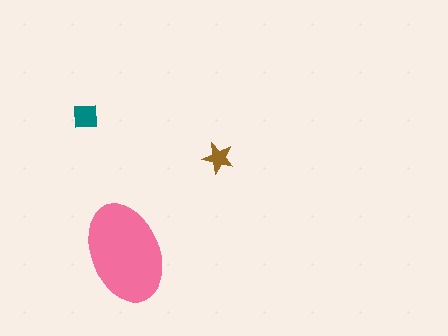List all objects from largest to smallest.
The pink ellipse, the teal square, the brown star.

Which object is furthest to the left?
The teal square is leftmost.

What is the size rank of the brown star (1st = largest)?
3rd.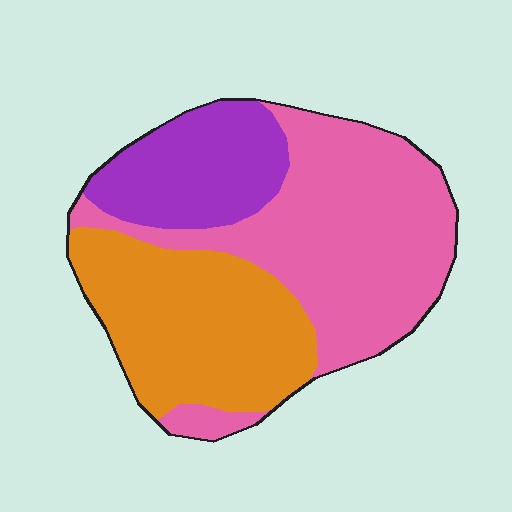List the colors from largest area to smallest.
From largest to smallest: pink, orange, purple.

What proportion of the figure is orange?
Orange takes up between a quarter and a half of the figure.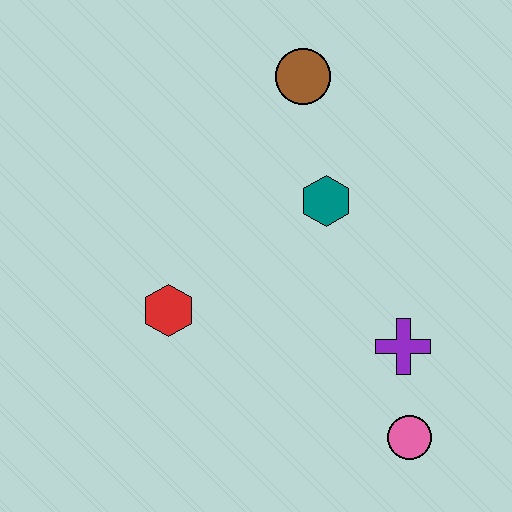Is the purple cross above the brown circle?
No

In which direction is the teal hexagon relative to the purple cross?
The teal hexagon is above the purple cross.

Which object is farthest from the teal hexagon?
The pink circle is farthest from the teal hexagon.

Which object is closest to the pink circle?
The purple cross is closest to the pink circle.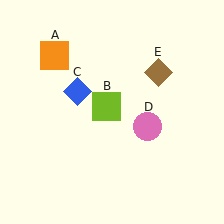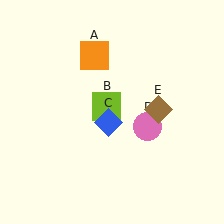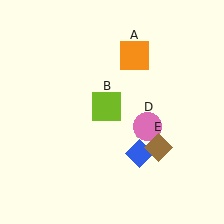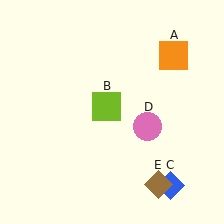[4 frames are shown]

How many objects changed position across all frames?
3 objects changed position: orange square (object A), blue diamond (object C), brown diamond (object E).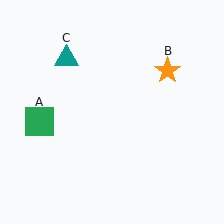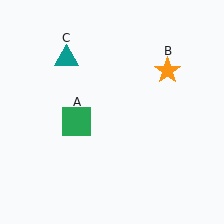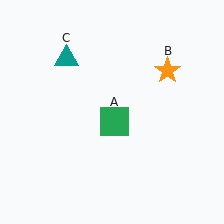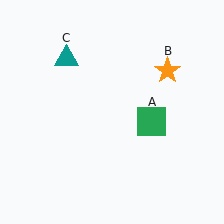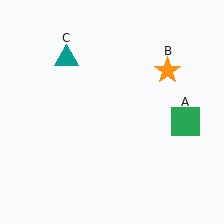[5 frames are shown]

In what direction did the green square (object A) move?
The green square (object A) moved right.